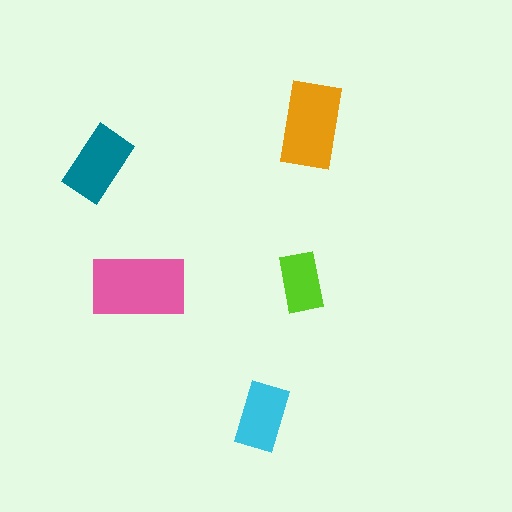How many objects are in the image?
There are 5 objects in the image.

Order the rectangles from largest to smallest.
the pink one, the orange one, the teal one, the cyan one, the lime one.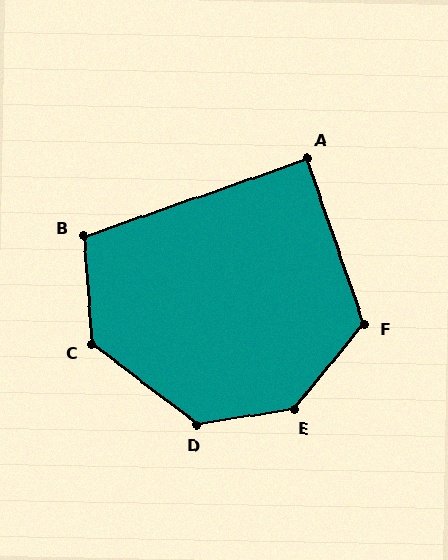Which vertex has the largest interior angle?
E, at approximately 138 degrees.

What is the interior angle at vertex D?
Approximately 134 degrees (obtuse).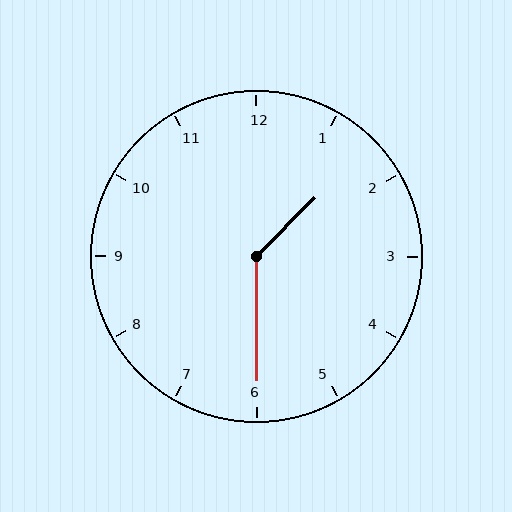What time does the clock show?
1:30.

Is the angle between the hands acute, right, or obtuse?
It is obtuse.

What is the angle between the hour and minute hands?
Approximately 135 degrees.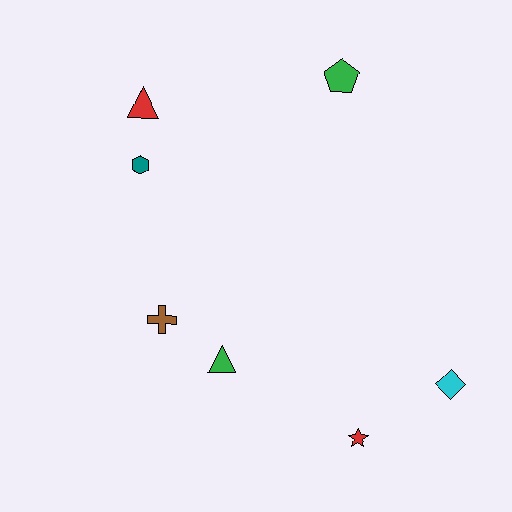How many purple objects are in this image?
There are no purple objects.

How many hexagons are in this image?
There is 1 hexagon.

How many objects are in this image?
There are 7 objects.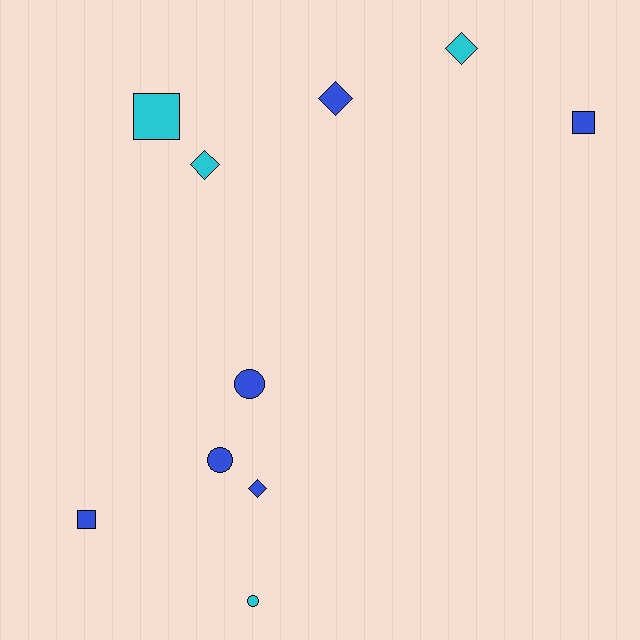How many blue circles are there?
There are 2 blue circles.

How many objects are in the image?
There are 10 objects.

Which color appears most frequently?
Blue, with 6 objects.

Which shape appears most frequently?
Diamond, with 4 objects.